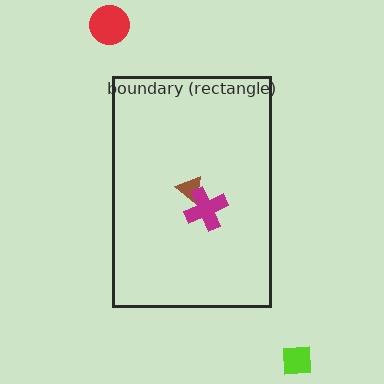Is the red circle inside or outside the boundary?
Outside.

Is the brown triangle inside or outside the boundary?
Inside.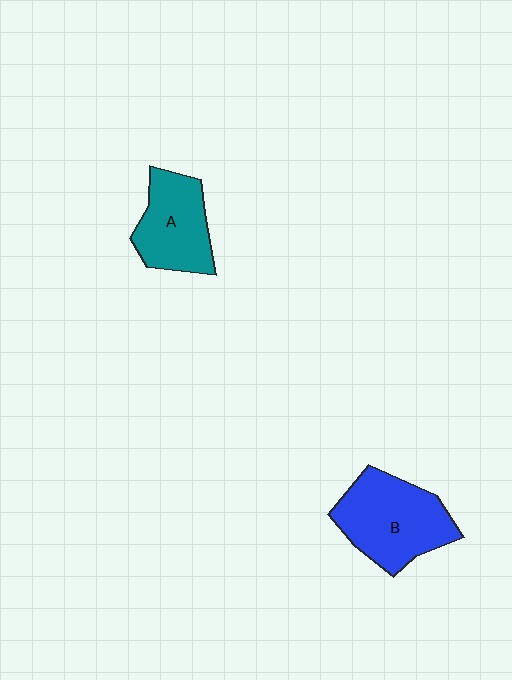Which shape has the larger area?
Shape B (blue).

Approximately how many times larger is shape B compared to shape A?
Approximately 1.3 times.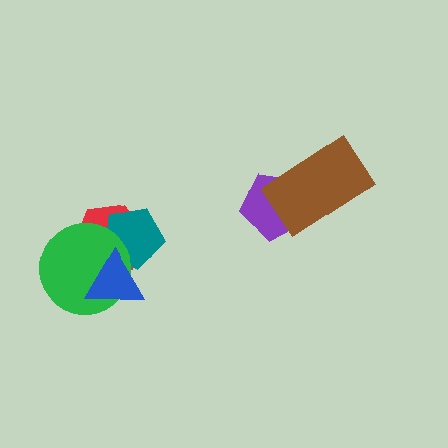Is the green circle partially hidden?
Yes, it is partially covered by another shape.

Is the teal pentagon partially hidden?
Yes, it is partially covered by another shape.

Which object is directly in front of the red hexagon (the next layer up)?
The teal pentagon is directly in front of the red hexagon.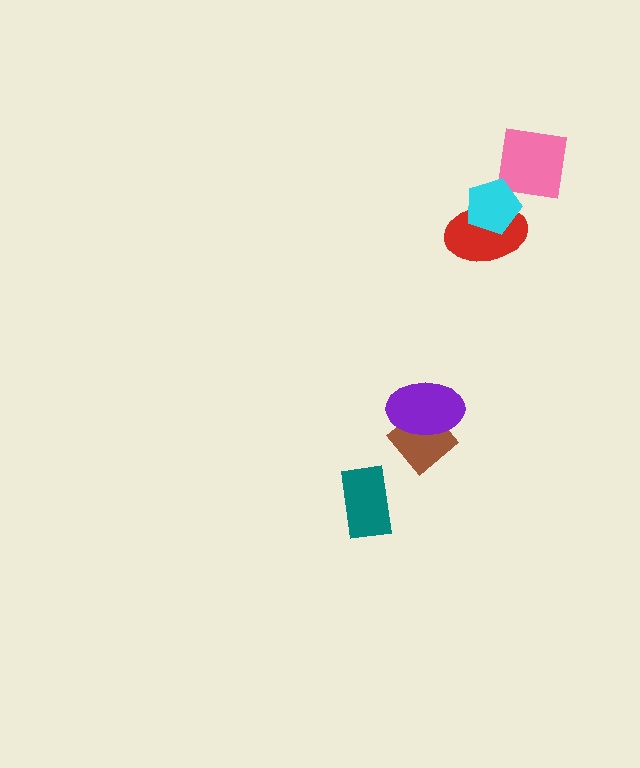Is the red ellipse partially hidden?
Yes, it is partially covered by another shape.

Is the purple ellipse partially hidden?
No, no other shape covers it.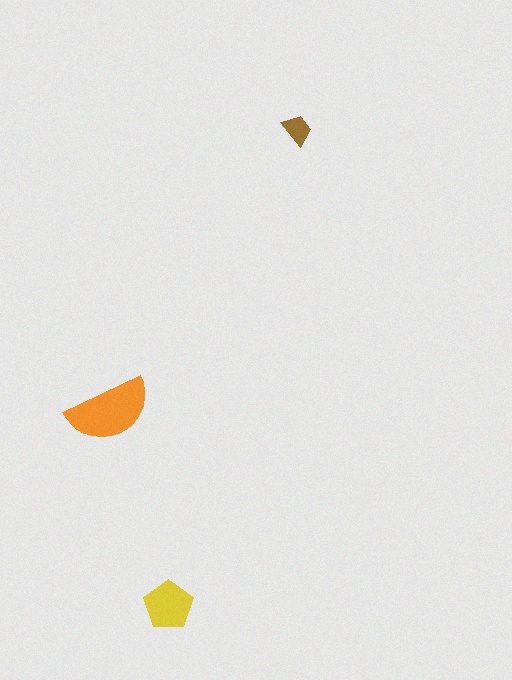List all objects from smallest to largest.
The brown trapezoid, the yellow pentagon, the orange semicircle.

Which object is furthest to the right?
The brown trapezoid is rightmost.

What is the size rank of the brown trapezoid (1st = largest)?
3rd.